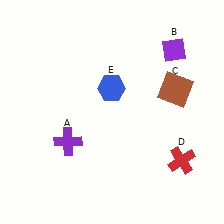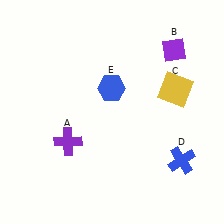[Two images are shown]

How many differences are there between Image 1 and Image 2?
There are 2 differences between the two images.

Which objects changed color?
C changed from brown to yellow. D changed from red to blue.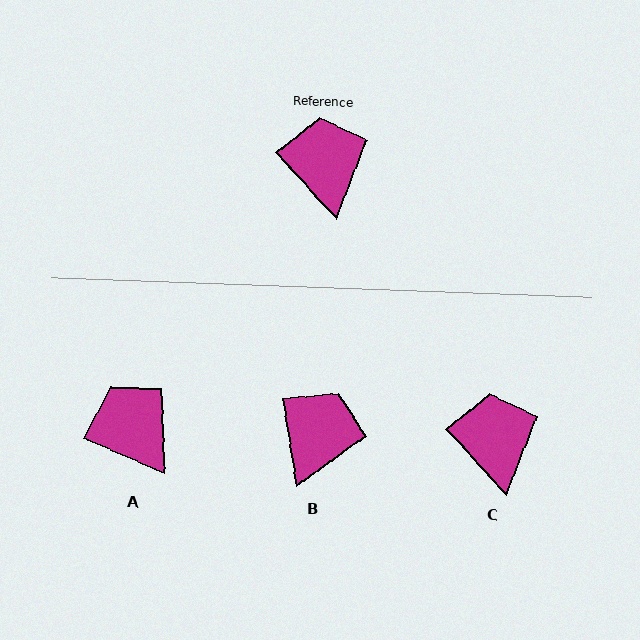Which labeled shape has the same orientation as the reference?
C.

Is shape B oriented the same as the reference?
No, it is off by about 33 degrees.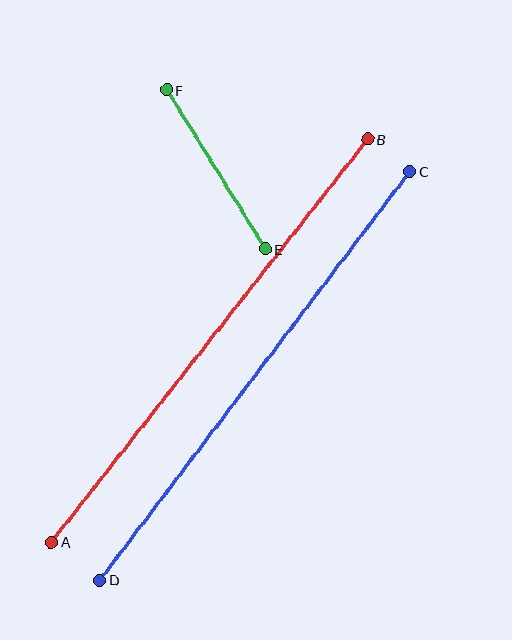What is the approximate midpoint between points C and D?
The midpoint is at approximately (255, 376) pixels.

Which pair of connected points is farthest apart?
Points C and D are farthest apart.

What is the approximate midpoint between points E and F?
The midpoint is at approximately (216, 169) pixels.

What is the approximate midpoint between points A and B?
The midpoint is at approximately (210, 340) pixels.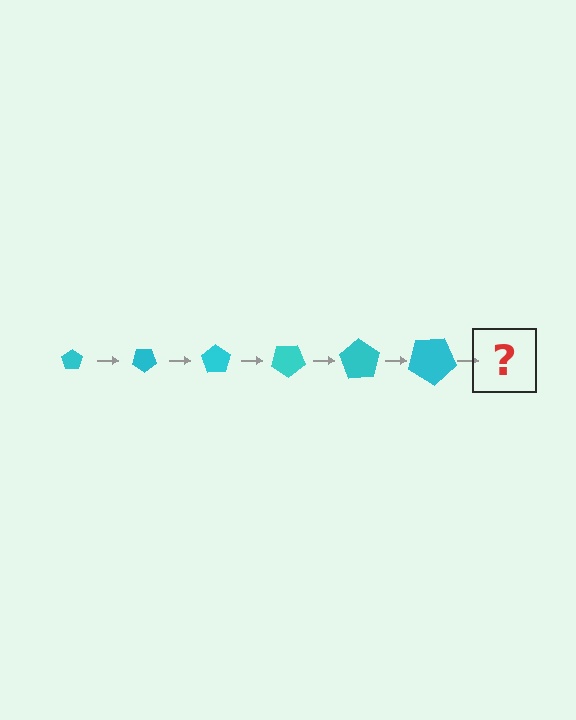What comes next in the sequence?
The next element should be a pentagon, larger than the previous one and rotated 210 degrees from the start.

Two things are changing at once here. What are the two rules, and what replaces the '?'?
The two rules are that the pentagon grows larger each step and it rotates 35 degrees each step. The '?' should be a pentagon, larger than the previous one and rotated 210 degrees from the start.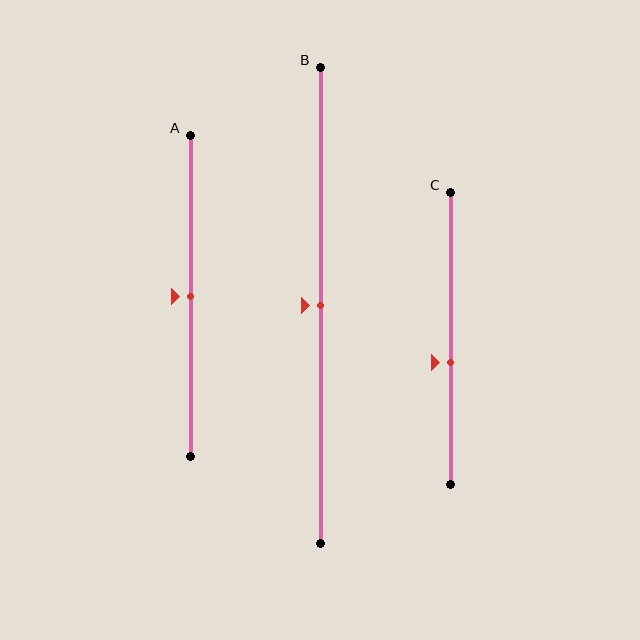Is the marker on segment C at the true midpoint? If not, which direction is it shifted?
No, the marker on segment C is shifted downward by about 8% of the segment length.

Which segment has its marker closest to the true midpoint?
Segment A has its marker closest to the true midpoint.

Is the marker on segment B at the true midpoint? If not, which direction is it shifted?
Yes, the marker on segment B is at the true midpoint.